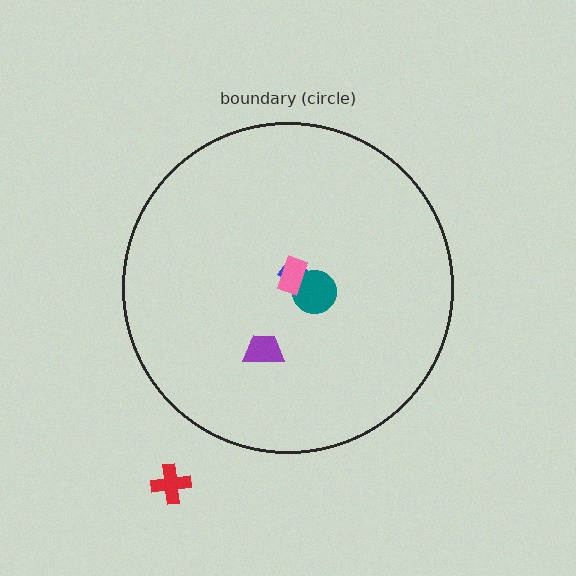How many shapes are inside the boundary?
4 inside, 1 outside.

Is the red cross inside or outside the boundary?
Outside.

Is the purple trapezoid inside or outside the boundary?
Inside.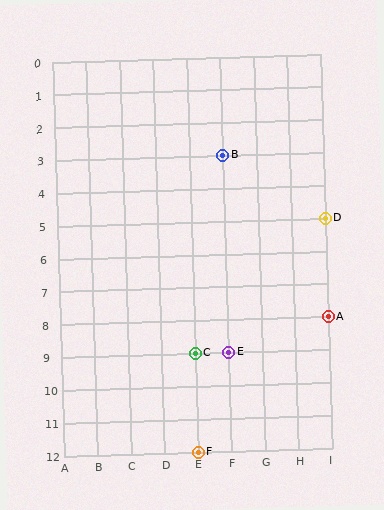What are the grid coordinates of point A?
Point A is at grid coordinates (I, 8).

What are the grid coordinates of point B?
Point B is at grid coordinates (F, 3).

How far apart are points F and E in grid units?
Points F and E are 1 column and 3 rows apart (about 3.2 grid units diagonally).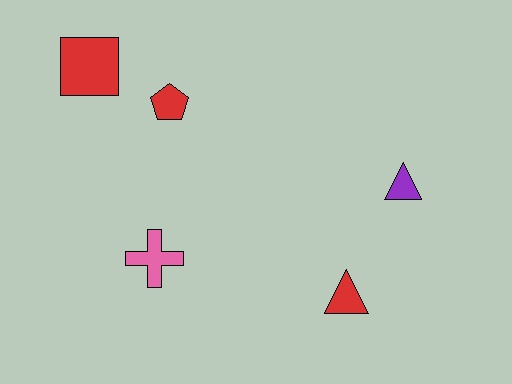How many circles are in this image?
There are no circles.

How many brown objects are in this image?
There are no brown objects.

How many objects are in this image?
There are 5 objects.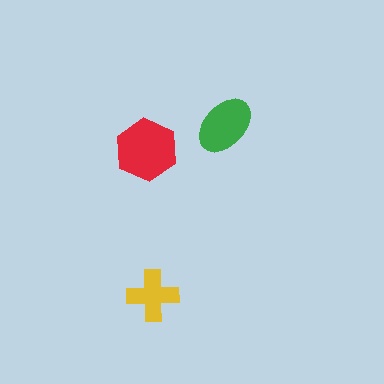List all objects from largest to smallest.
The red hexagon, the green ellipse, the yellow cross.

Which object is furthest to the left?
The red hexagon is leftmost.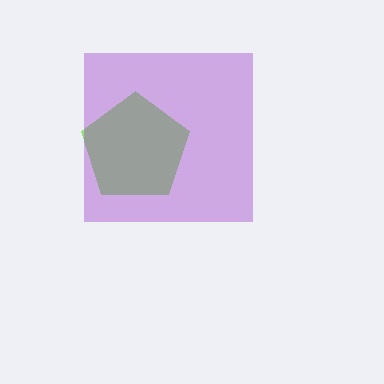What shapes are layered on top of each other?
The layered shapes are: a lime pentagon, a purple square.